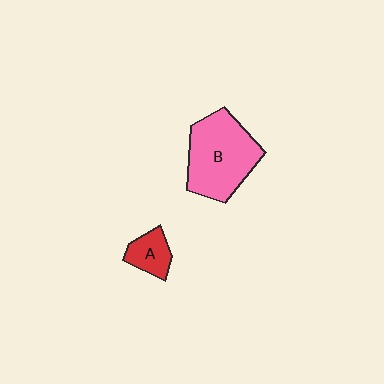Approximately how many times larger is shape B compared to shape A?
Approximately 3.0 times.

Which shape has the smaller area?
Shape A (red).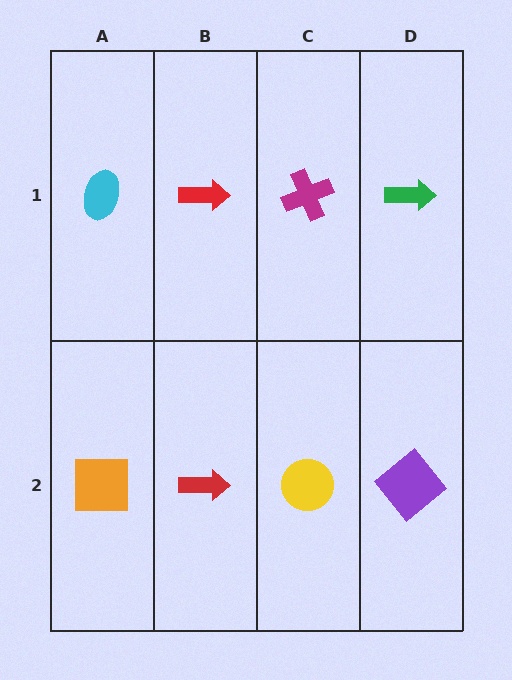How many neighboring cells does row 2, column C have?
3.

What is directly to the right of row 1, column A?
A red arrow.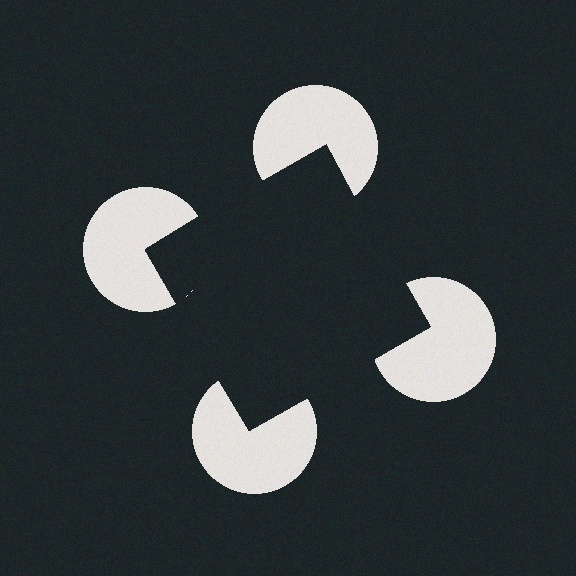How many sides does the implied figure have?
4 sides.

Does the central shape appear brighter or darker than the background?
It typically appears slightly darker than the background, even though no actual brightness change is drawn.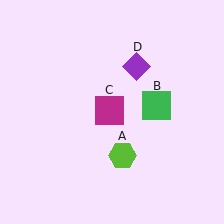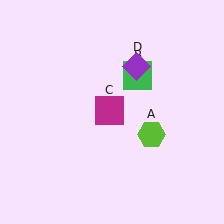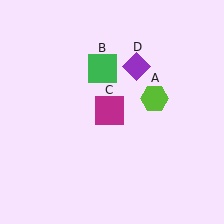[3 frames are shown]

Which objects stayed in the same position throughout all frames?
Magenta square (object C) and purple diamond (object D) remained stationary.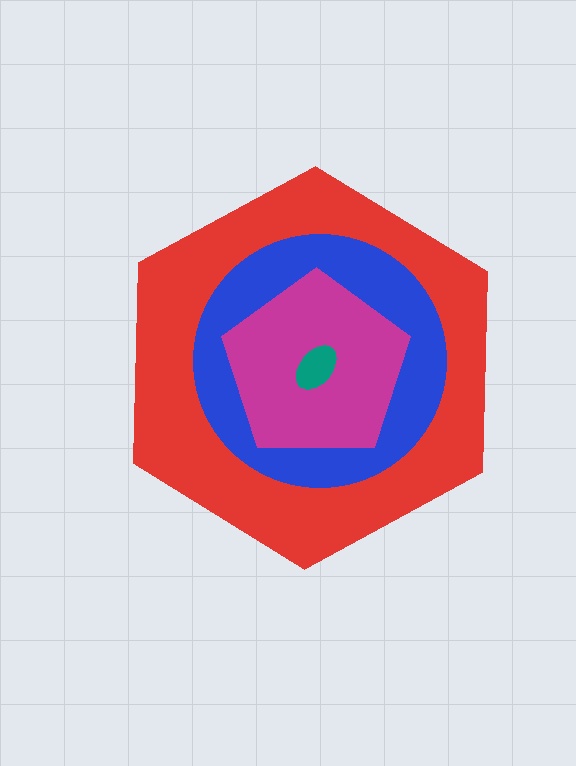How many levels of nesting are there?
4.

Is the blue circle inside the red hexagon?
Yes.